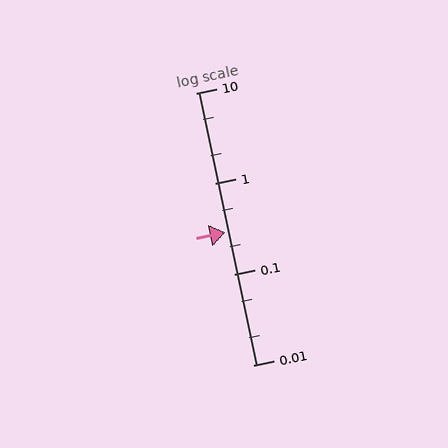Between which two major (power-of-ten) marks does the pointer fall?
The pointer is between 0.1 and 1.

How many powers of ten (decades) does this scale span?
The scale spans 3 decades, from 0.01 to 10.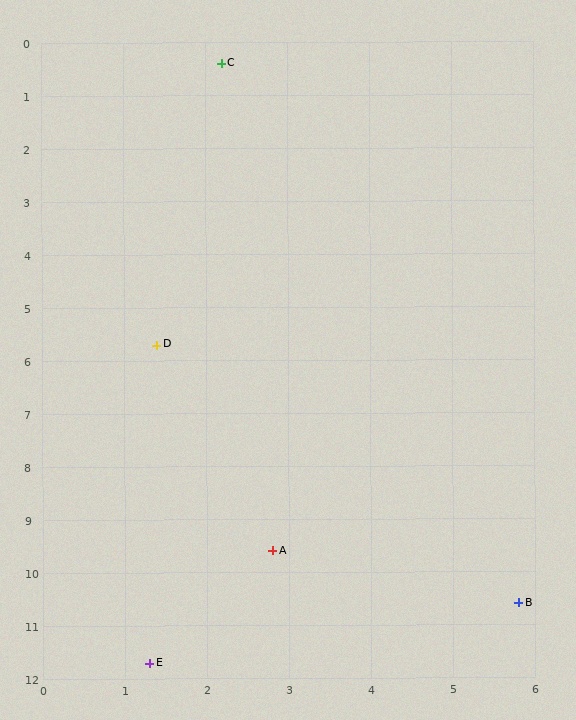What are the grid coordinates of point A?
Point A is at approximately (2.8, 9.6).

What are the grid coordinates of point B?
Point B is at approximately (5.8, 10.6).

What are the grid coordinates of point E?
Point E is at approximately (1.3, 11.7).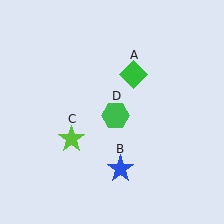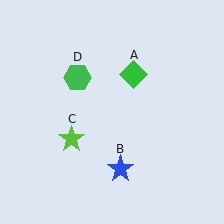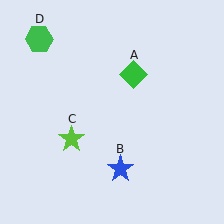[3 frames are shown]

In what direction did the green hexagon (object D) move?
The green hexagon (object D) moved up and to the left.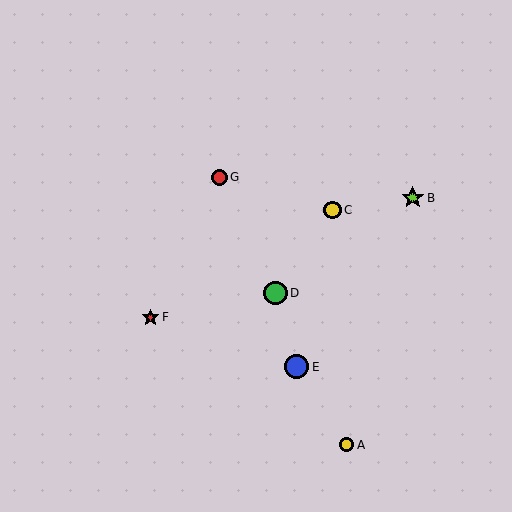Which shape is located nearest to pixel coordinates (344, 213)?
The yellow circle (labeled C) at (333, 210) is nearest to that location.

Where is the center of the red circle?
The center of the red circle is at (219, 177).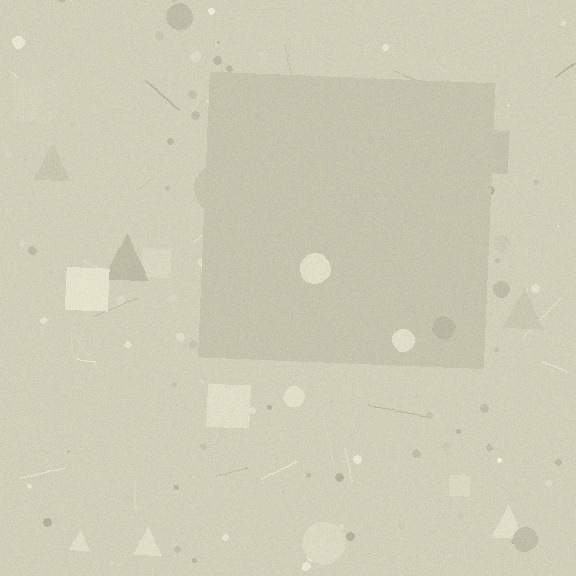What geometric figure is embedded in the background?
A square is embedded in the background.